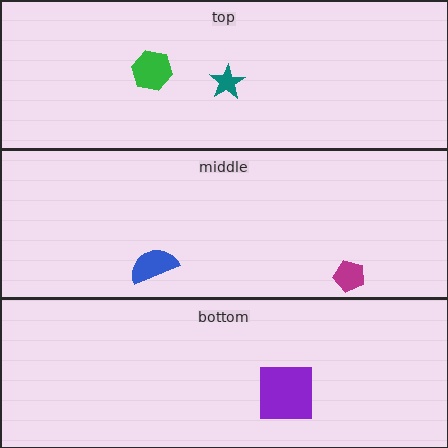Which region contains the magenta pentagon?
The middle region.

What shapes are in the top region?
The teal star, the green hexagon.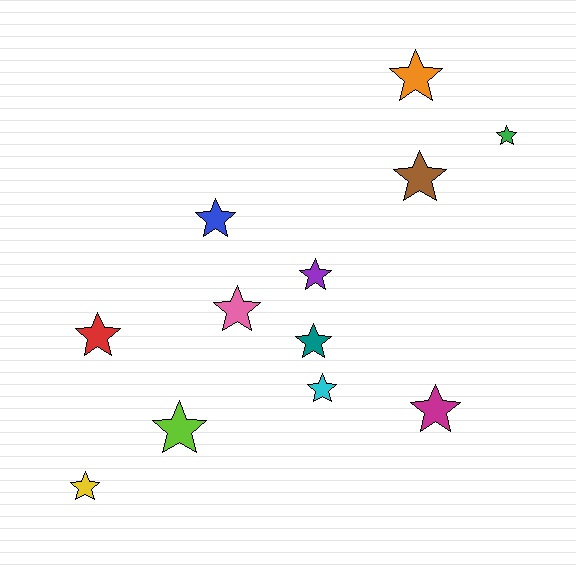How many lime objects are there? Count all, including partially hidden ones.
There is 1 lime object.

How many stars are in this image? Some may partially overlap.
There are 12 stars.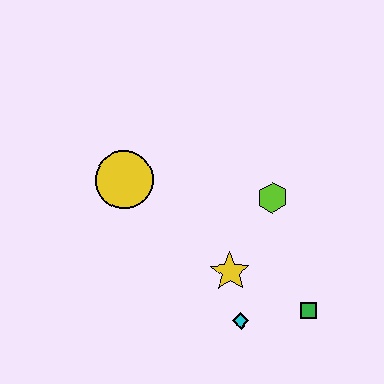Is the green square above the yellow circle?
No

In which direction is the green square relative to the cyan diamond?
The green square is to the right of the cyan diamond.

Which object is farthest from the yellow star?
The yellow circle is farthest from the yellow star.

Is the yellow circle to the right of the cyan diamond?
No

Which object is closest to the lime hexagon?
The yellow star is closest to the lime hexagon.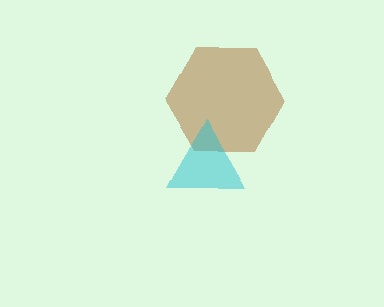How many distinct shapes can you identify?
There are 2 distinct shapes: a brown hexagon, a cyan triangle.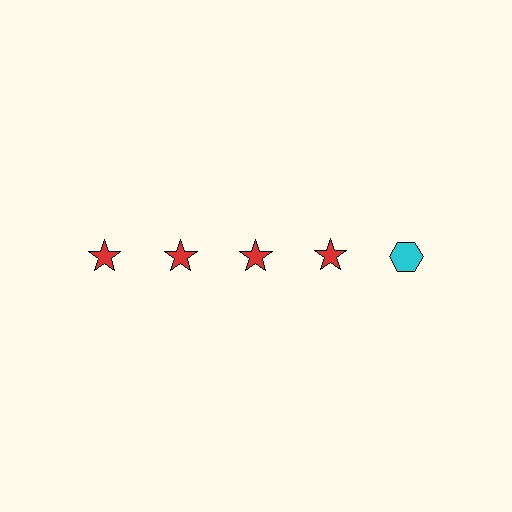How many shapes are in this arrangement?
There are 5 shapes arranged in a grid pattern.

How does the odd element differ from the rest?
It differs in both color (cyan instead of red) and shape (hexagon instead of star).